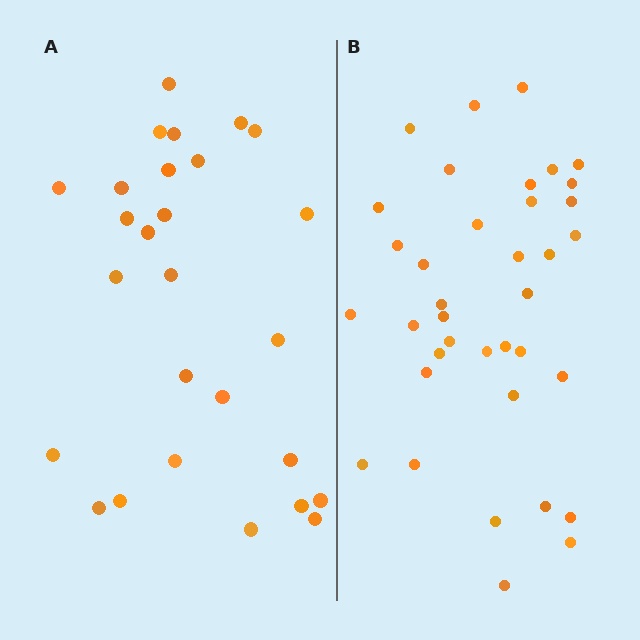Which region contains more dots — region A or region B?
Region B (the right region) has more dots.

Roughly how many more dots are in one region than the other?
Region B has roughly 10 or so more dots than region A.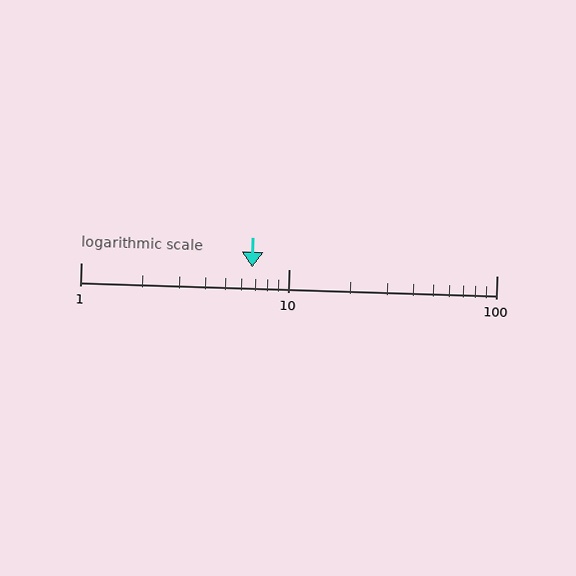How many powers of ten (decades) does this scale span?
The scale spans 2 decades, from 1 to 100.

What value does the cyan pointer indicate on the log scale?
The pointer indicates approximately 6.7.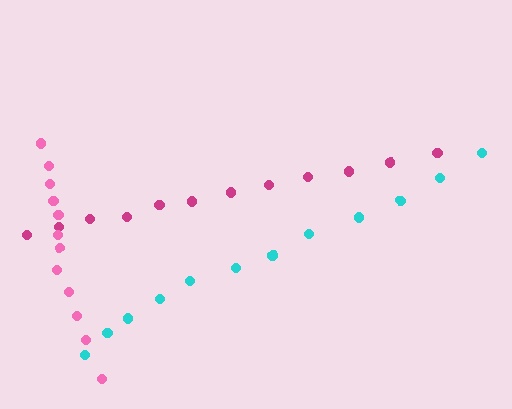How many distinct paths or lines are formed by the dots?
There are 3 distinct paths.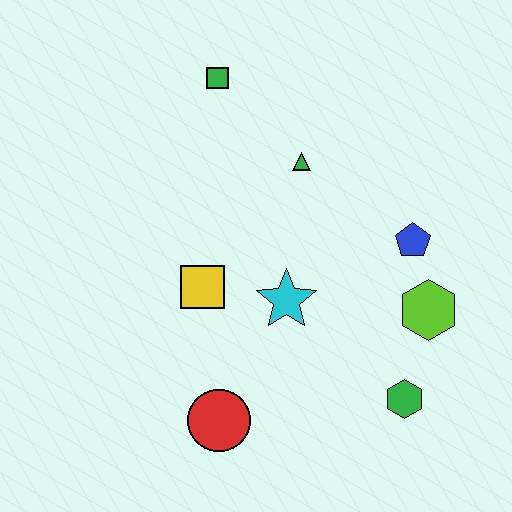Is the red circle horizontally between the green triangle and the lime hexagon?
No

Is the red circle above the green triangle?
No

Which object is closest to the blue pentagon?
The lime hexagon is closest to the blue pentagon.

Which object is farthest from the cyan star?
The green square is farthest from the cyan star.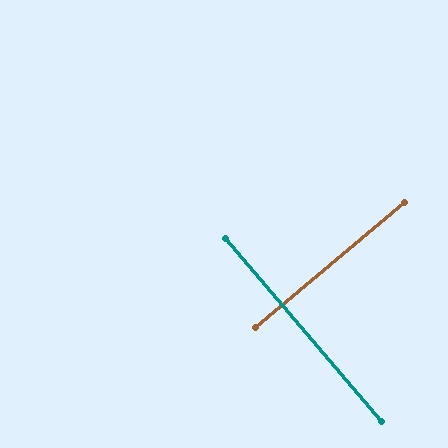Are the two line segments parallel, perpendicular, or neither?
Perpendicular — they meet at approximately 89°.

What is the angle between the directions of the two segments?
Approximately 89 degrees.